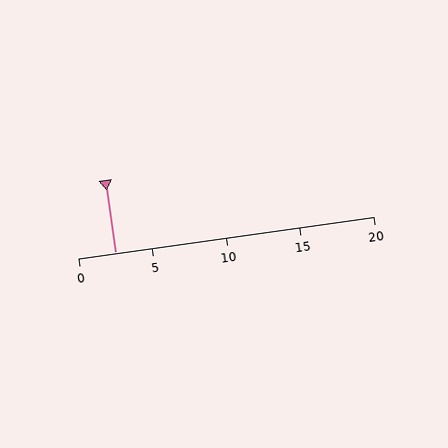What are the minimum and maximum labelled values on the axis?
The axis runs from 0 to 20.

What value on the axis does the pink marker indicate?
The marker indicates approximately 2.5.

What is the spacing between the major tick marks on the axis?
The major ticks are spaced 5 apart.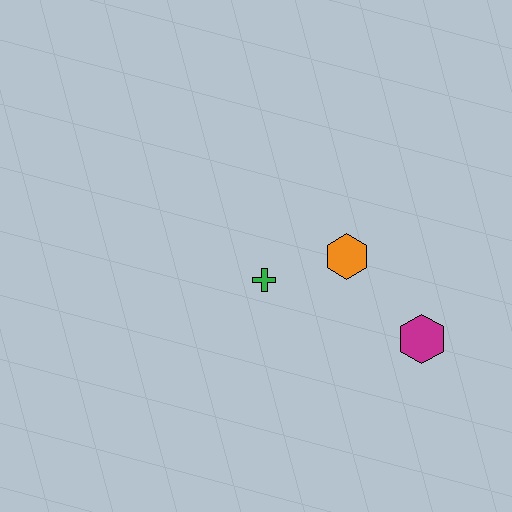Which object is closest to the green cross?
The orange hexagon is closest to the green cross.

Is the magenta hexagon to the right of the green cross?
Yes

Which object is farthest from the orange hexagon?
The magenta hexagon is farthest from the orange hexagon.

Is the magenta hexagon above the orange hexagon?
No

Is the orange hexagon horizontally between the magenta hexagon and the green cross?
Yes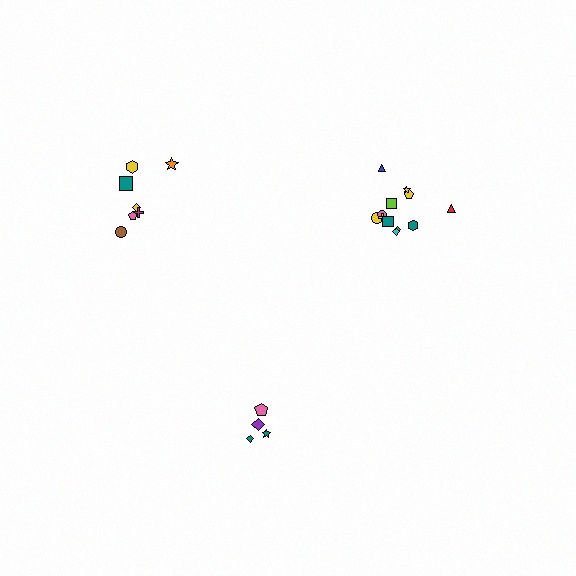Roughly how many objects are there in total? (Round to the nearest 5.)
Roughly 25 objects in total.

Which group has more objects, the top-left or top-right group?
The top-right group.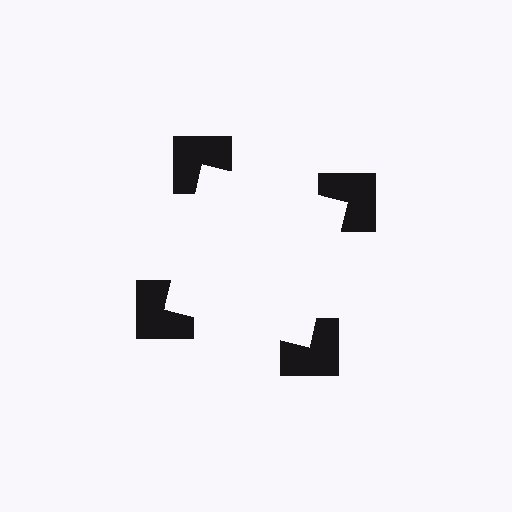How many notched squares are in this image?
There are 4 — one at each vertex of the illusory square.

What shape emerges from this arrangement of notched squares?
An illusory square — its edges are inferred from the aligned wedge cuts in the notched squares, not physically drawn.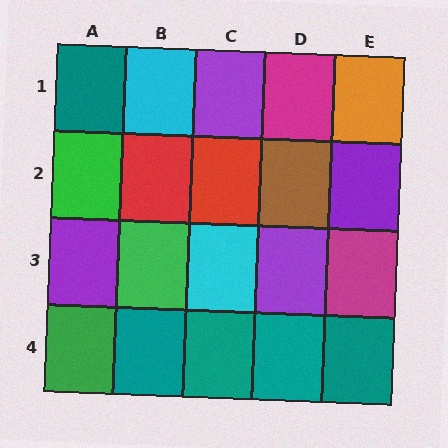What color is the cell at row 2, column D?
Brown.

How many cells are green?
3 cells are green.